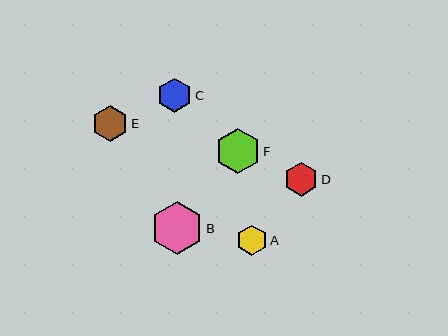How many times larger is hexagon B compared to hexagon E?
Hexagon B is approximately 1.5 times the size of hexagon E.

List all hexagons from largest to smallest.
From largest to smallest: B, F, E, D, C, A.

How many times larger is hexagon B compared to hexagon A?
Hexagon B is approximately 1.7 times the size of hexagon A.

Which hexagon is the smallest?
Hexagon A is the smallest with a size of approximately 30 pixels.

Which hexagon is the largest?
Hexagon B is the largest with a size of approximately 53 pixels.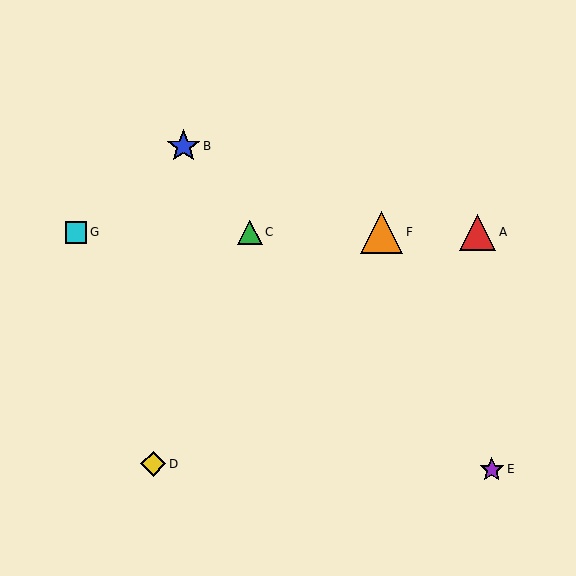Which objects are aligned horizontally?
Objects A, C, F, G are aligned horizontally.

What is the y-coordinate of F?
Object F is at y≈232.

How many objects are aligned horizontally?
4 objects (A, C, F, G) are aligned horizontally.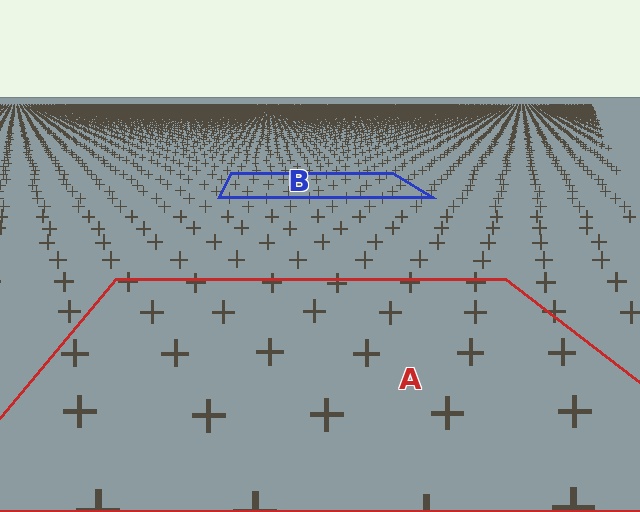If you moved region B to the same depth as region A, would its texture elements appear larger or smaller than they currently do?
They would appear larger. At a closer depth, the same texture elements are projected at a bigger on-screen size.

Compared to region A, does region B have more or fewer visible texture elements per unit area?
Region B has more texture elements per unit area — they are packed more densely because it is farther away.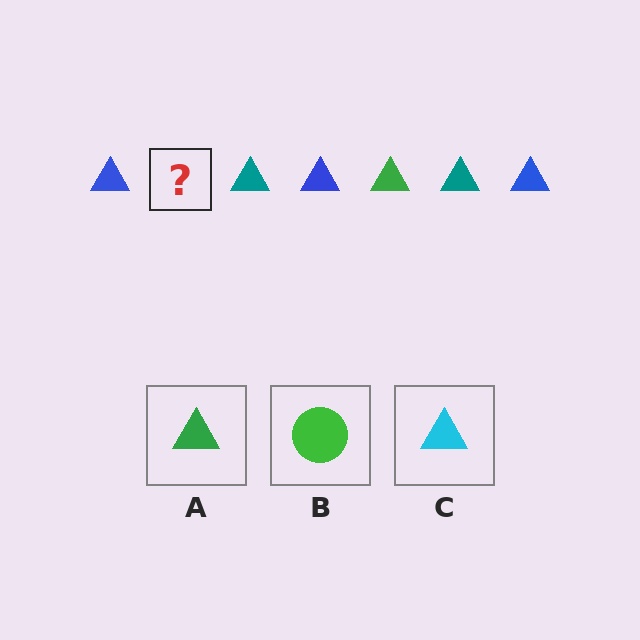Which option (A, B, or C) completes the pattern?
A.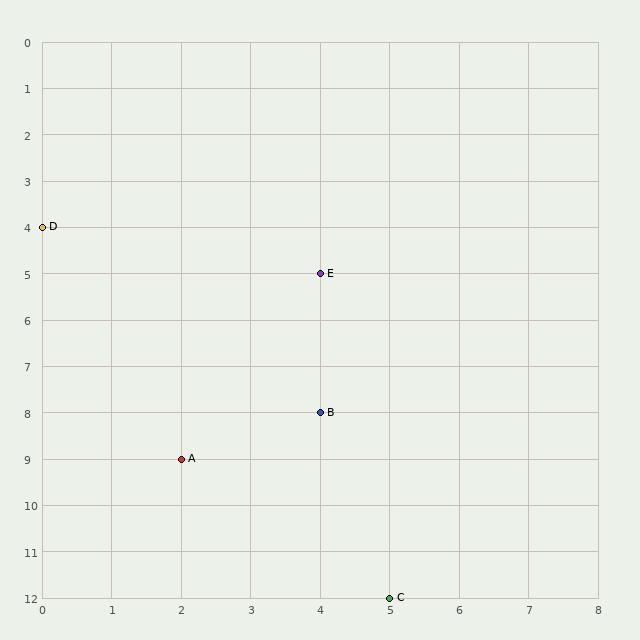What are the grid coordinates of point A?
Point A is at grid coordinates (2, 9).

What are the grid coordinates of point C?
Point C is at grid coordinates (5, 12).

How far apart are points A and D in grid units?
Points A and D are 2 columns and 5 rows apart (about 5.4 grid units diagonally).